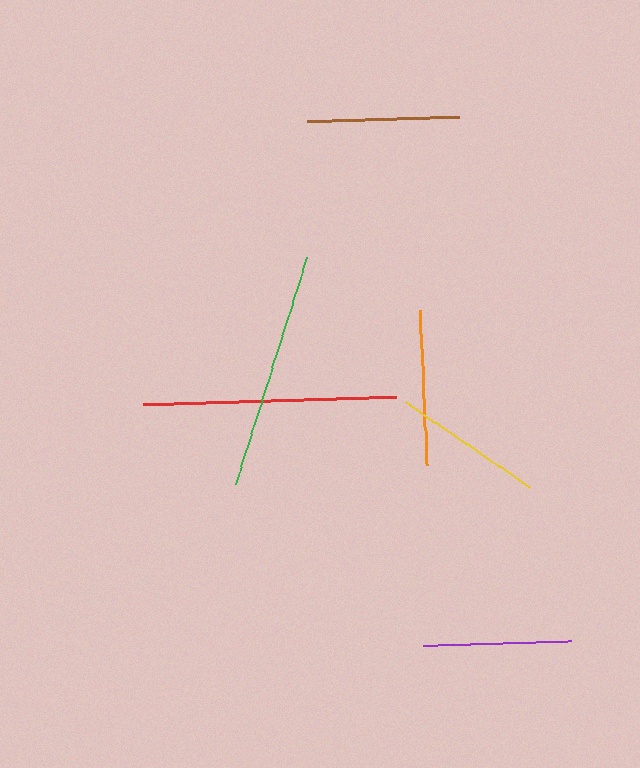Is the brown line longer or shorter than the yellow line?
The brown line is longer than the yellow line.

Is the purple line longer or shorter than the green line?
The green line is longer than the purple line.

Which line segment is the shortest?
The purple line is the shortest at approximately 147 pixels.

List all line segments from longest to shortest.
From longest to shortest: red, green, orange, brown, yellow, purple.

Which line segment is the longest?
The red line is the longest at approximately 254 pixels.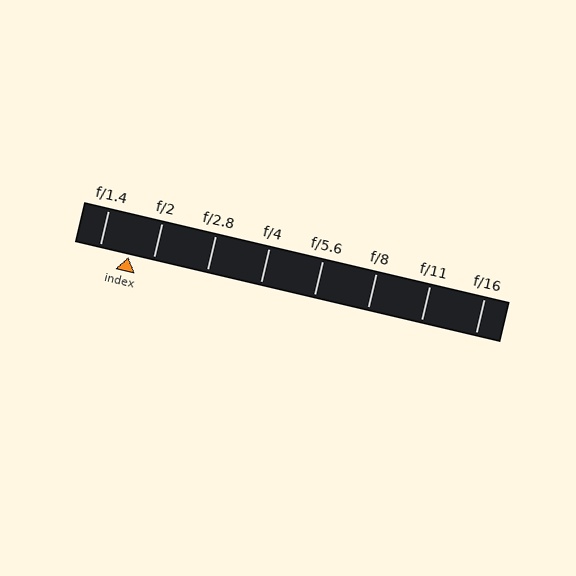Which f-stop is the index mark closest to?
The index mark is closest to f/2.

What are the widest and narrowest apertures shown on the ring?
The widest aperture shown is f/1.4 and the narrowest is f/16.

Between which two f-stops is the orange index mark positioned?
The index mark is between f/1.4 and f/2.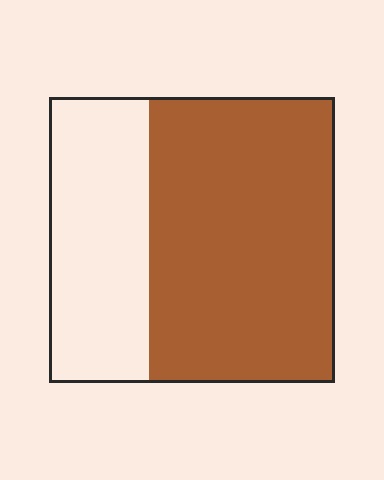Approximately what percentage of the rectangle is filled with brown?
Approximately 65%.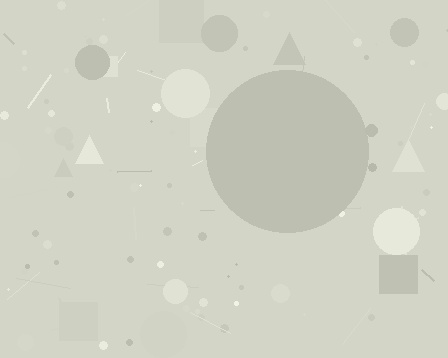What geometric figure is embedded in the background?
A circle is embedded in the background.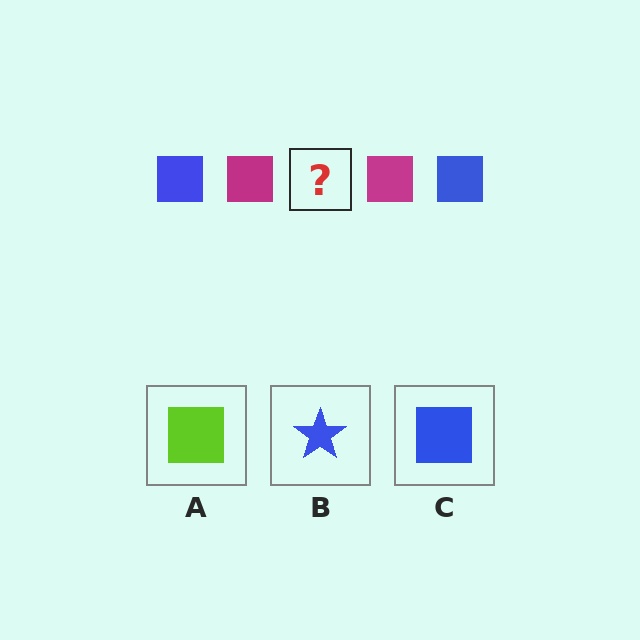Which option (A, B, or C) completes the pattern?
C.